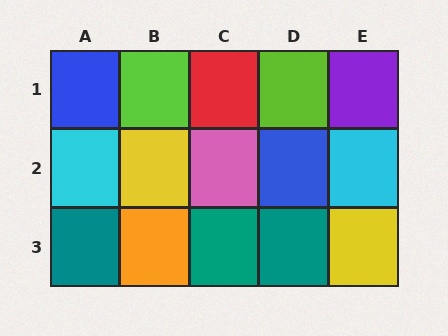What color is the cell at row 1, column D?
Lime.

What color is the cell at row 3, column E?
Yellow.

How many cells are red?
1 cell is red.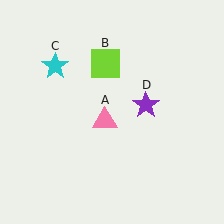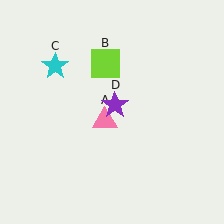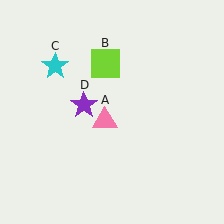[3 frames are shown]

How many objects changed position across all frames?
1 object changed position: purple star (object D).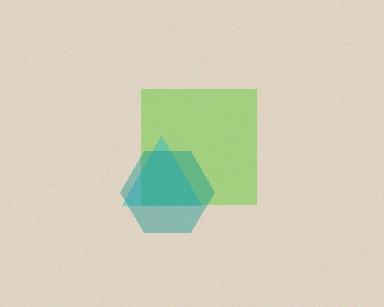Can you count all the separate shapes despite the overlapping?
Yes, there are 3 separate shapes.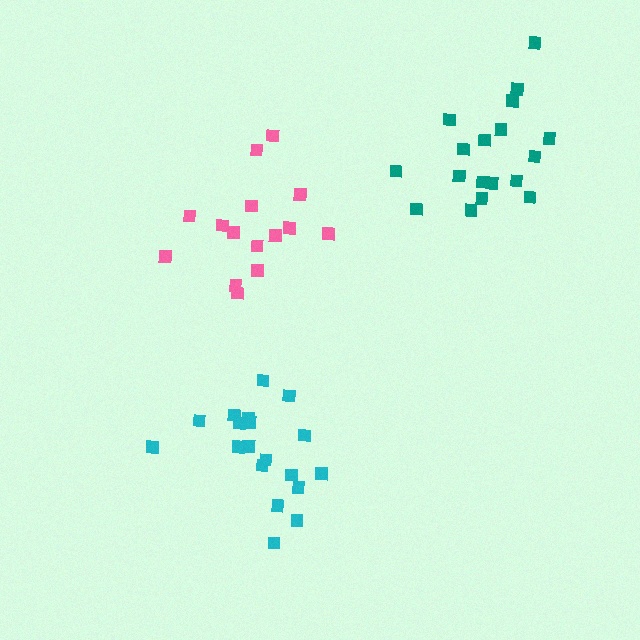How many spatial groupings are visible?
There are 3 spatial groupings.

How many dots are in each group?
Group 1: 19 dots, Group 2: 15 dots, Group 3: 18 dots (52 total).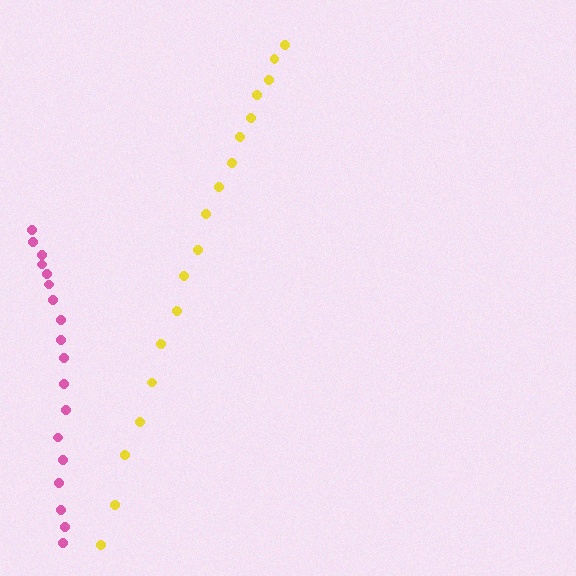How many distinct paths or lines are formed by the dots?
There are 2 distinct paths.